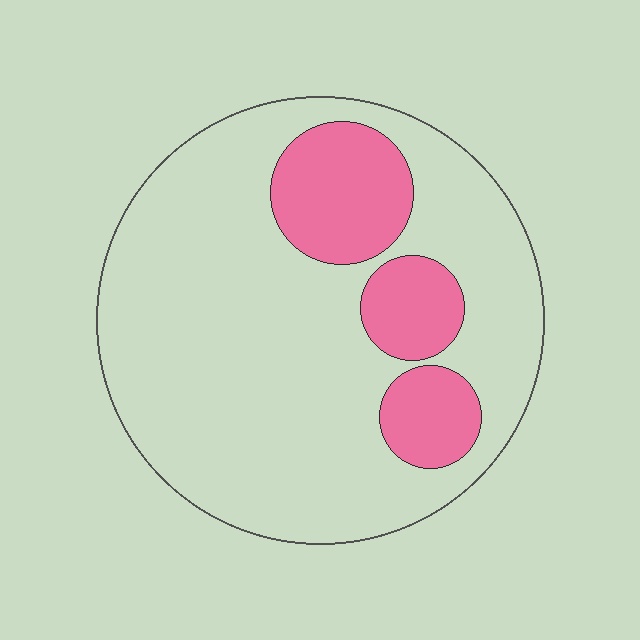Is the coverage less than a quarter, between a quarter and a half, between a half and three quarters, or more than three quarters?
Less than a quarter.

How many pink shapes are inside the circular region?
3.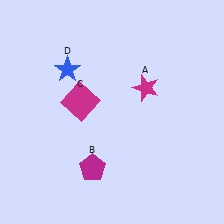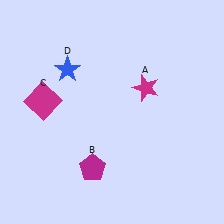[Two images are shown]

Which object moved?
The magenta square (C) moved left.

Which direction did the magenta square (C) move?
The magenta square (C) moved left.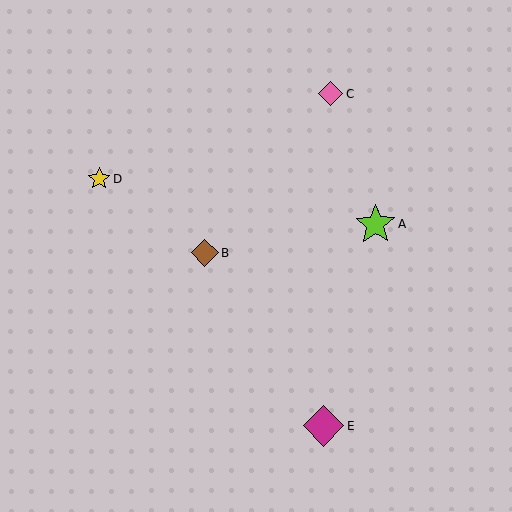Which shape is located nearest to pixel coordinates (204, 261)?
The brown diamond (labeled B) at (205, 253) is nearest to that location.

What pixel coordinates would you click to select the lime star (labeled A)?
Click at (375, 224) to select the lime star A.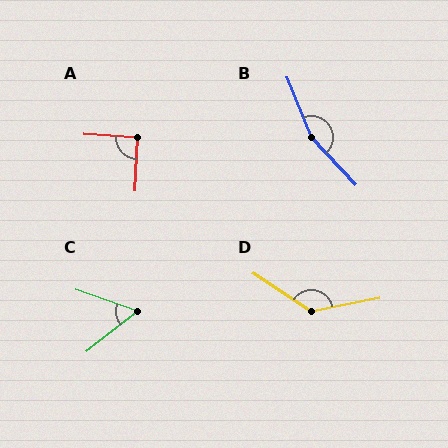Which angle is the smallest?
C, at approximately 58 degrees.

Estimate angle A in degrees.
Approximately 91 degrees.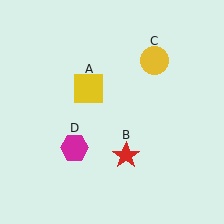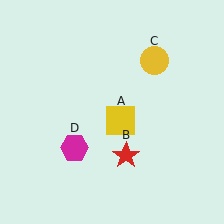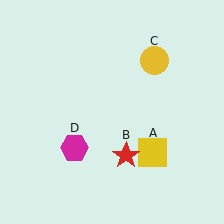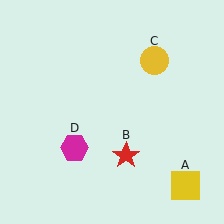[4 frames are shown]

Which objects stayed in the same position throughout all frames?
Red star (object B) and yellow circle (object C) and magenta hexagon (object D) remained stationary.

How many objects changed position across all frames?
1 object changed position: yellow square (object A).